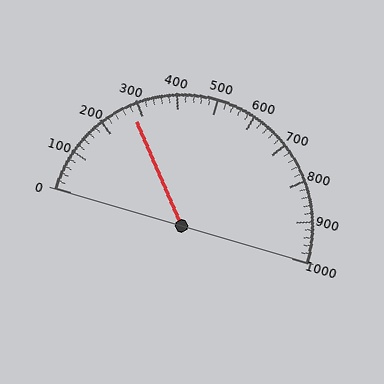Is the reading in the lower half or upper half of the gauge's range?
The reading is in the lower half of the range (0 to 1000).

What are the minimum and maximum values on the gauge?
The gauge ranges from 0 to 1000.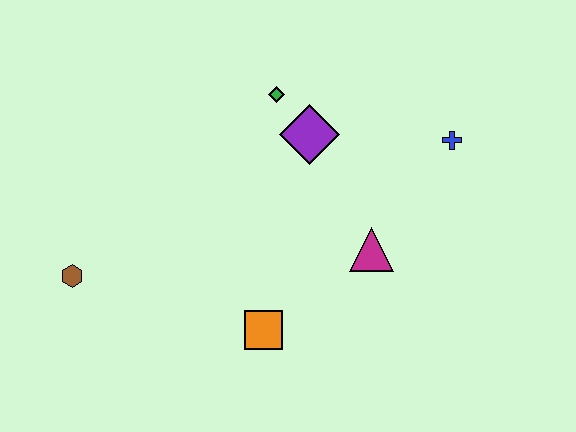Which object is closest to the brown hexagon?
The orange square is closest to the brown hexagon.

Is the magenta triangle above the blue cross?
No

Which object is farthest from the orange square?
The blue cross is farthest from the orange square.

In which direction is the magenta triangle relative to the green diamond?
The magenta triangle is below the green diamond.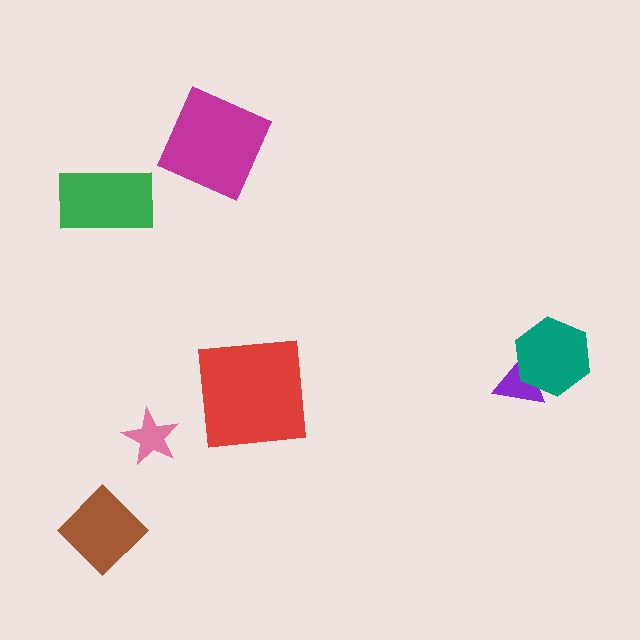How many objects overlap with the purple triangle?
1 object overlaps with the purple triangle.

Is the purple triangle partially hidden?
Yes, it is partially covered by another shape.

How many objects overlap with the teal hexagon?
1 object overlaps with the teal hexagon.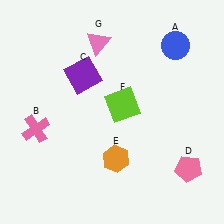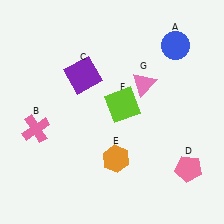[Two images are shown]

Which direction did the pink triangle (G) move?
The pink triangle (G) moved right.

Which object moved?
The pink triangle (G) moved right.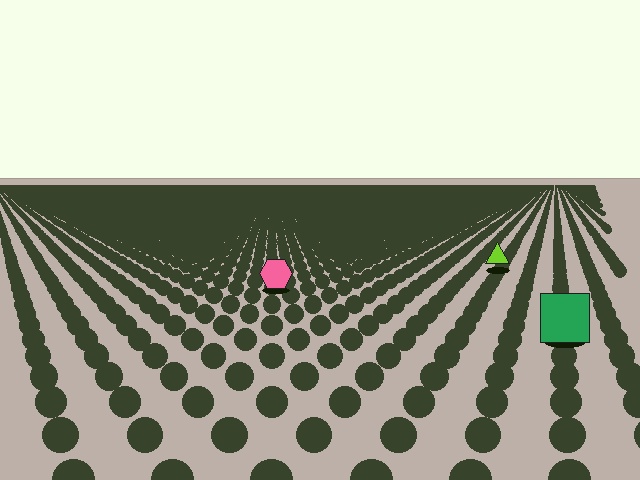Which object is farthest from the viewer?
The lime triangle is farthest from the viewer. It appears smaller and the ground texture around it is denser.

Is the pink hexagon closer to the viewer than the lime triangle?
Yes. The pink hexagon is closer — you can tell from the texture gradient: the ground texture is coarser near it.